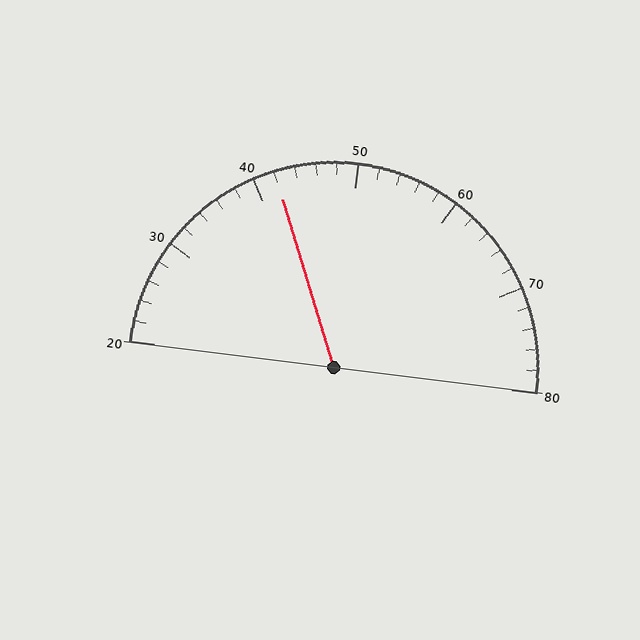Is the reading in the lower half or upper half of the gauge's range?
The reading is in the lower half of the range (20 to 80).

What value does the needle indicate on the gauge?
The needle indicates approximately 42.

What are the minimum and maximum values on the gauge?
The gauge ranges from 20 to 80.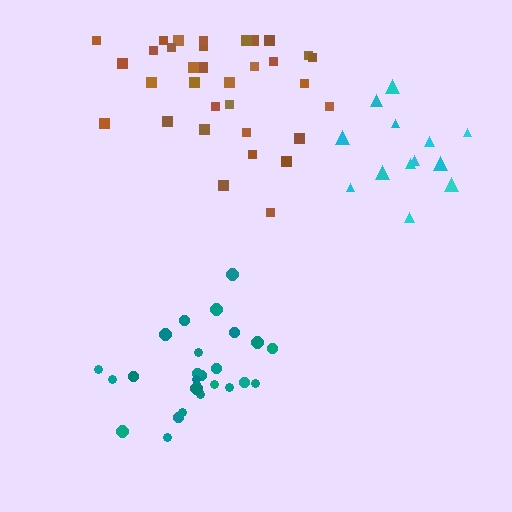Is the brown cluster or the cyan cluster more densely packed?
Brown.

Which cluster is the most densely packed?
Brown.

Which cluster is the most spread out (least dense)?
Cyan.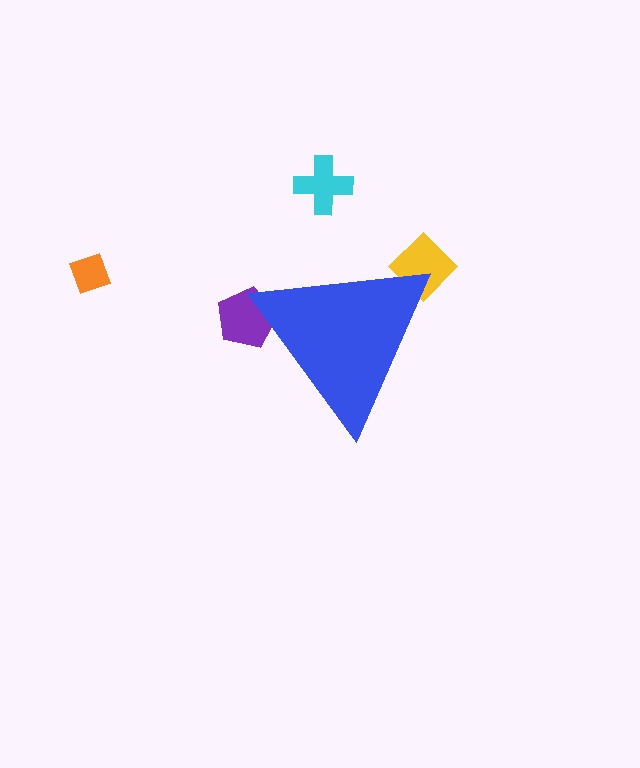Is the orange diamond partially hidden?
No, the orange diamond is fully visible.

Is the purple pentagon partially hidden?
Yes, the purple pentagon is partially hidden behind the blue triangle.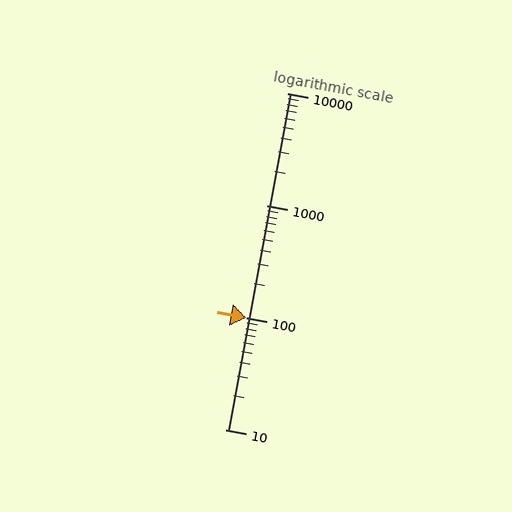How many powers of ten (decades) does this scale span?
The scale spans 3 decades, from 10 to 10000.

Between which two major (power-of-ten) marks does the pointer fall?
The pointer is between 100 and 1000.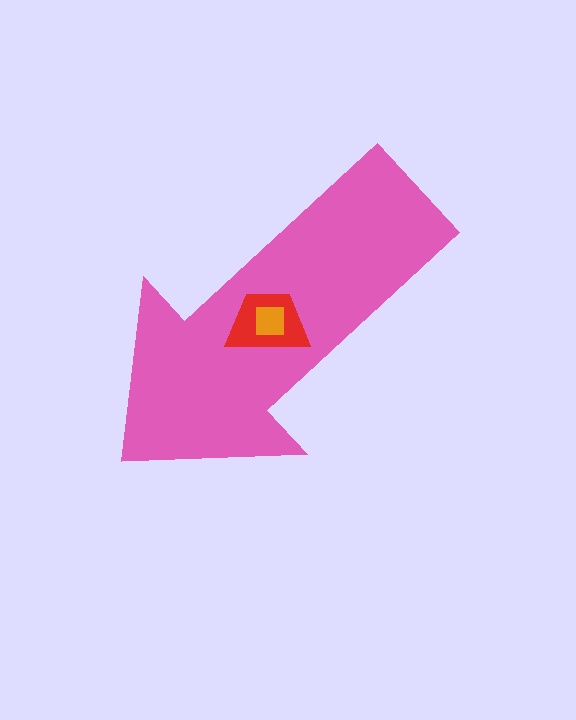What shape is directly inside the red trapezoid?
The orange square.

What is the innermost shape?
The orange square.